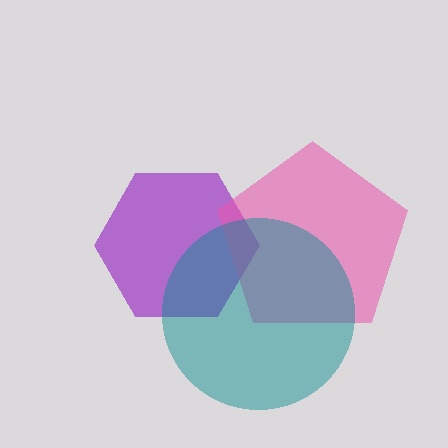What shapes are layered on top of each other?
The layered shapes are: a purple hexagon, a pink pentagon, a teal circle.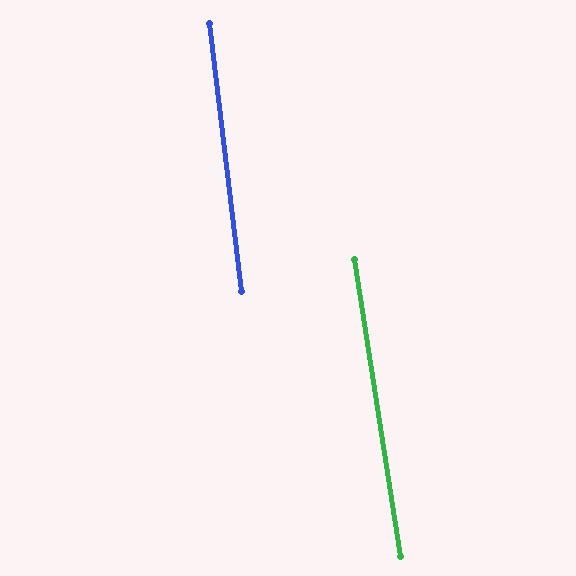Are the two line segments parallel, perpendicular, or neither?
Parallel — their directions differ by only 1.9°.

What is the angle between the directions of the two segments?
Approximately 2 degrees.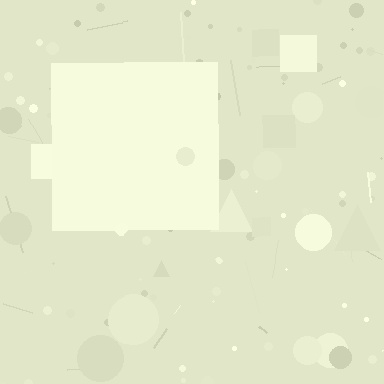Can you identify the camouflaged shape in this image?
The camouflaged shape is a square.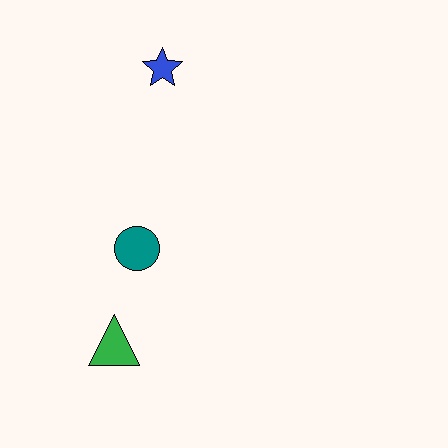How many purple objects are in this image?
There are no purple objects.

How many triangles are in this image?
There is 1 triangle.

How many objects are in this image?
There are 3 objects.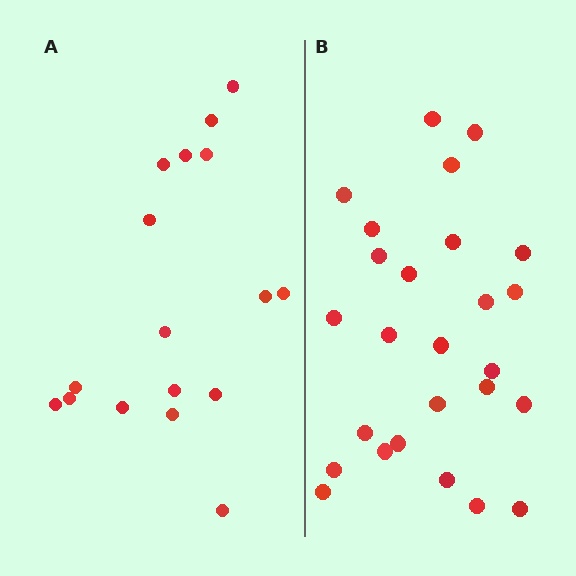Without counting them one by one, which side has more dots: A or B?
Region B (the right region) has more dots.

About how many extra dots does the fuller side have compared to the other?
Region B has roughly 8 or so more dots than region A.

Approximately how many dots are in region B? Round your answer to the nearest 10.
About 30 dots. (The exact count is 26, which rounds to 30.)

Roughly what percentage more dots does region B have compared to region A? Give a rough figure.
About 55% more.